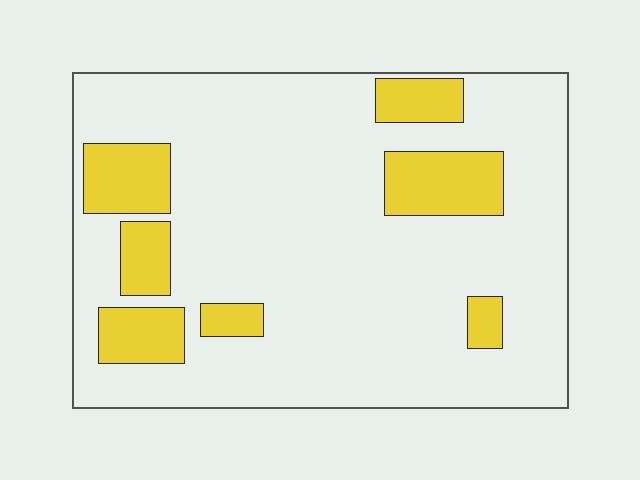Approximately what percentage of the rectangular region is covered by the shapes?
Approximately 20%.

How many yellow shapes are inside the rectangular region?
7.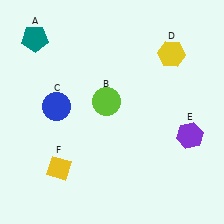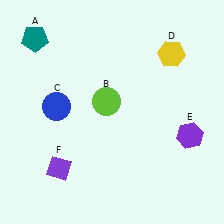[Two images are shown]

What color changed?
The diamond (F) changed from yellow in Image 1 to purple in Image 2.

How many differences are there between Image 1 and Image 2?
There is 1 difference between the two images.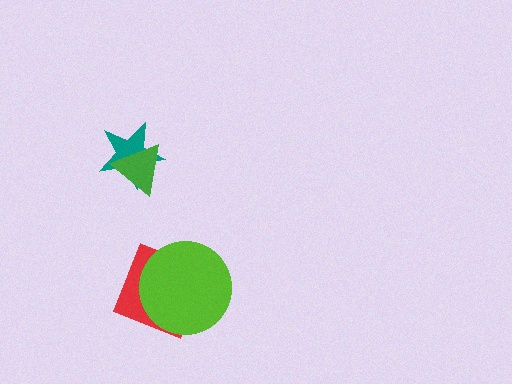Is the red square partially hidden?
Yes, it is partially covered by another shape.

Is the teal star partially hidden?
Yes, it is partially covered by another shape.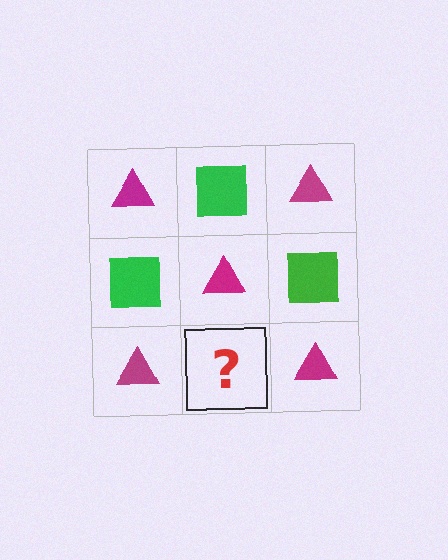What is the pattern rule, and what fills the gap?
The rule is that it alternates magenta triangle and green square in a checkerboard pattern. The gap should be filled with a green square.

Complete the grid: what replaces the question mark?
The question mark should be replaced with a green square.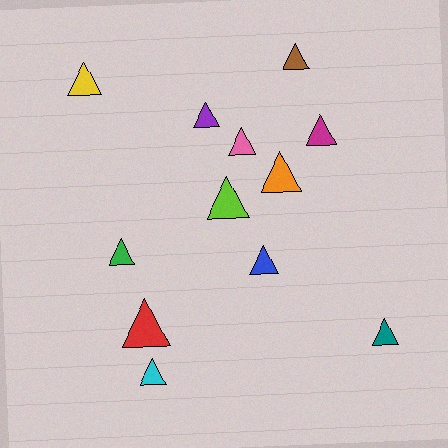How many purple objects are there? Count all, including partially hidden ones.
There is 1 purple object.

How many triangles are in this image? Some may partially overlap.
There are 12 triangles.